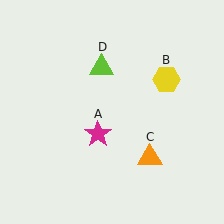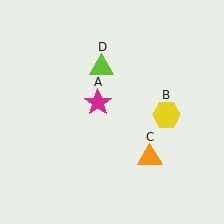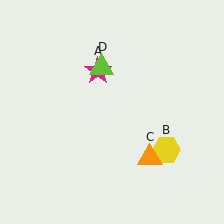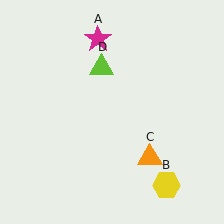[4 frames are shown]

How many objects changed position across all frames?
2 objects changed position: magenta star (object A), yellow hexagon (object B).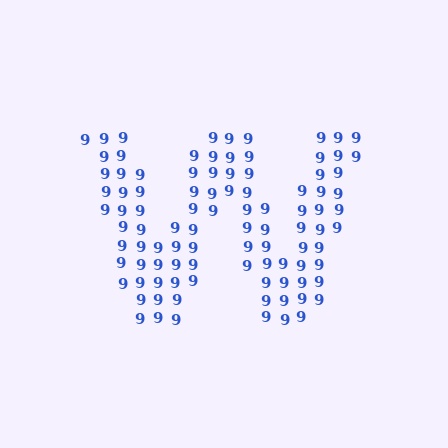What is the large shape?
The large shape is the letter W.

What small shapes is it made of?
It is made of small digit 9's.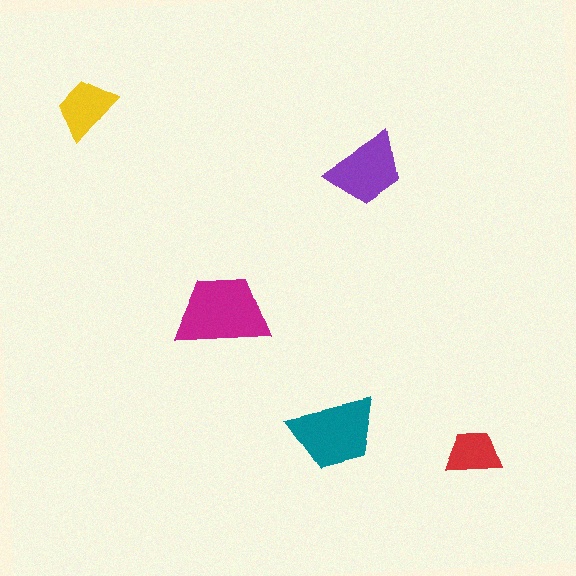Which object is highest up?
The yellow trapezoid is topmost.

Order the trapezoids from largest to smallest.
the magenta one, the teal one, the purple one, the yellow one, the red one.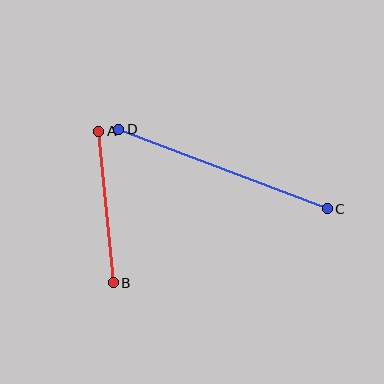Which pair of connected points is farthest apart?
Points C and D are farthest apart.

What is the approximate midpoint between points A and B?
The midpoint is at approximately (106, 207) pixels.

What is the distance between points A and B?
The distance is approximately 153 pixels.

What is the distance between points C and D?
The distance is approximately 223 pixels.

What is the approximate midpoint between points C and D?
The midpoint is at approximately (223, 169) pixels.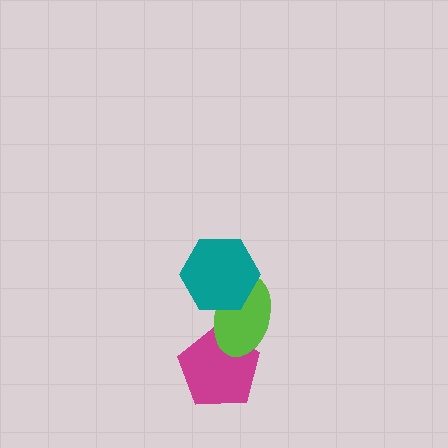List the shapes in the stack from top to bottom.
From top to bottom: the teal hexagon, the lime ellipse, the magenta pentagon.